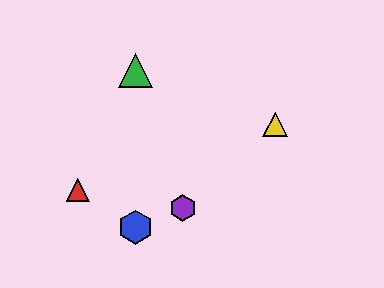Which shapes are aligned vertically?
The blue hexagon, the green triangle are aligned vertically.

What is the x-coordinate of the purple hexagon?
The purple hexagon is at x≈183.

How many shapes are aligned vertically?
2 shapes (the blue hexagon, the green triangle) are aligned vertically.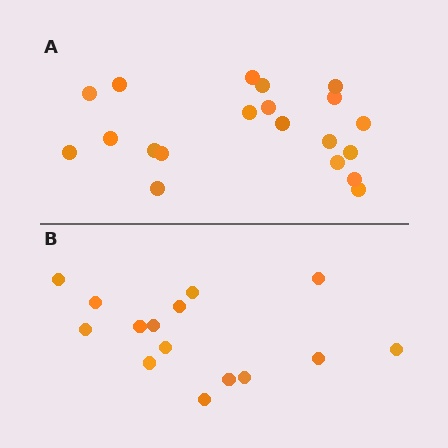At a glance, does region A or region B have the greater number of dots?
Region A (the top region) has more dots.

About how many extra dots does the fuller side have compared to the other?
Region A has about 5 more dots than region B.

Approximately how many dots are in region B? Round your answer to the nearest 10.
About 20 dots. (The exact count is 15, which rounds to 20.)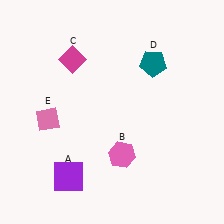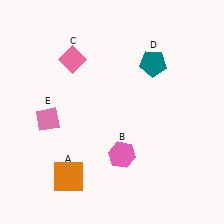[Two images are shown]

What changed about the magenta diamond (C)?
In Image 1, C is magenta. In Image 2, it changed to pink.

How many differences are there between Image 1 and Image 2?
There are 2 differences between the two images.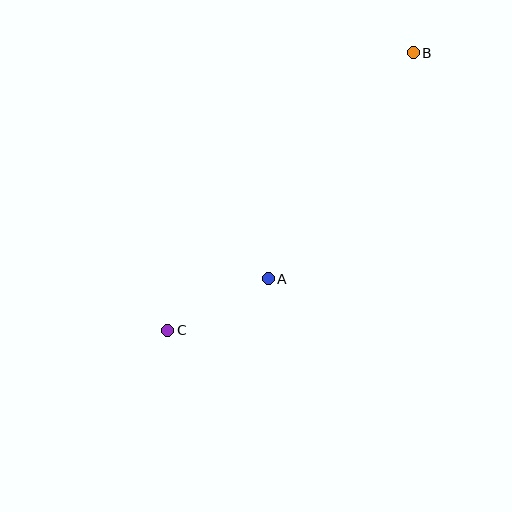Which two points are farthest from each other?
Points B and C are farthest from each other.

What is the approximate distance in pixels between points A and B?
The distance between A and B is approximately 268 pixels.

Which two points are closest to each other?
Points A and C are closest to each other.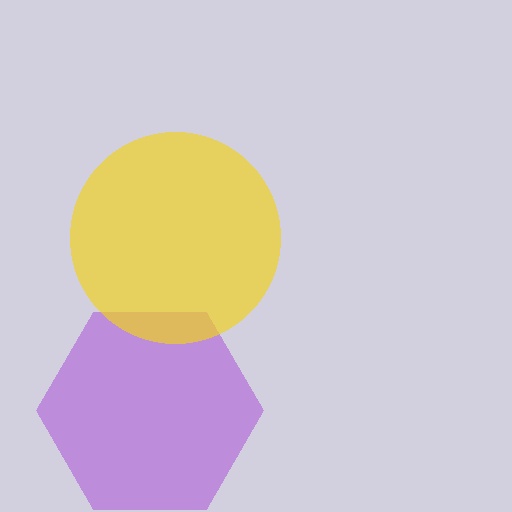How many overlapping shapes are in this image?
There are 2 overlapping shapes in the image.